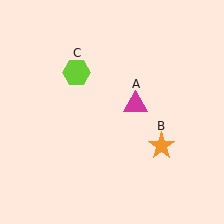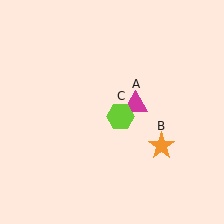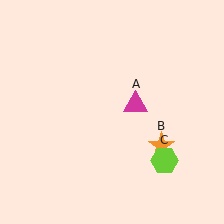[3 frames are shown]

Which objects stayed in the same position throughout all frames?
Magenta triangle (object A) and orange star (object B) remained stationary.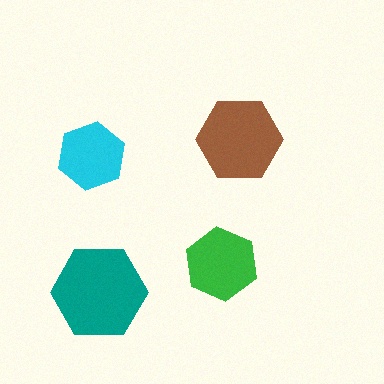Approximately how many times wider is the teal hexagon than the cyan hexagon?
About 1.5 times wider.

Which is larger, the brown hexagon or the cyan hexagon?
The brown one.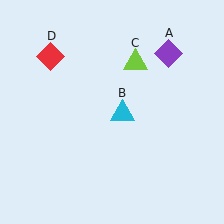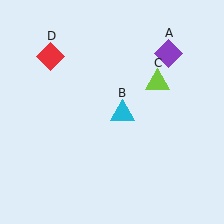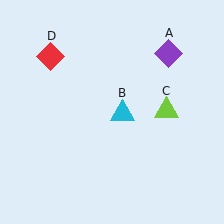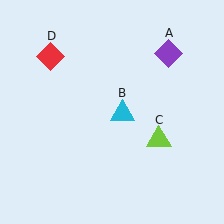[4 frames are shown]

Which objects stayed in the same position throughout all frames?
Purple diamond (object A) and cyan triangle (object B) and red diamond (object D) remained stationary.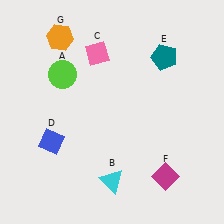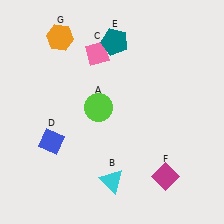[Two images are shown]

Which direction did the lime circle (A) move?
The lime circle (A) moved right.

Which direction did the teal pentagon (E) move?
The teal pentagon (E) moved left.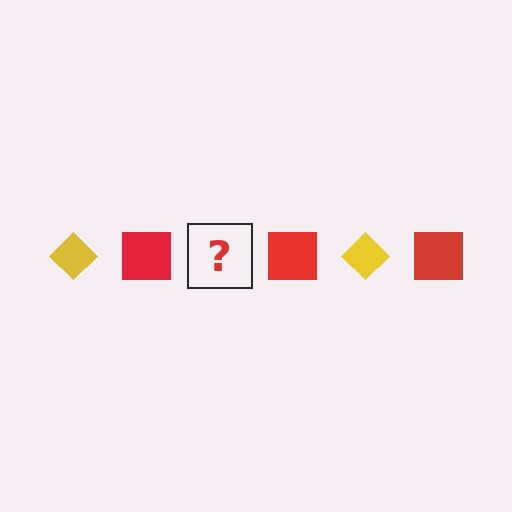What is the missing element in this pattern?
The missing element is a yellow diamond.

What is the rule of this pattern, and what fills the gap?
The rule is that the pattern alternates between yellow diamond and red square. The gap should be filled with a yellow diamond.